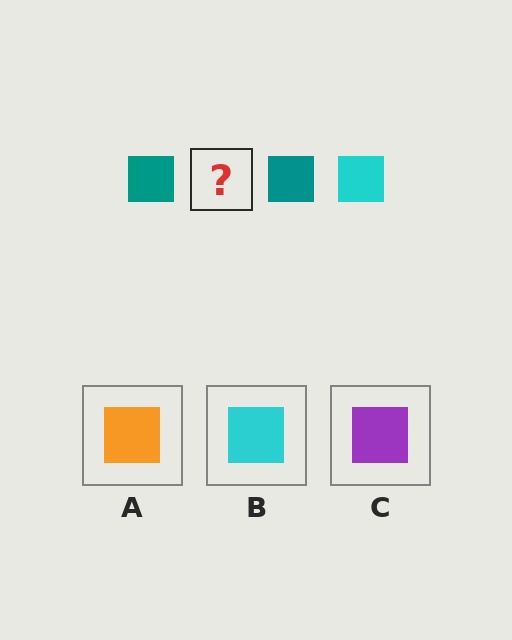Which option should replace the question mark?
Option B.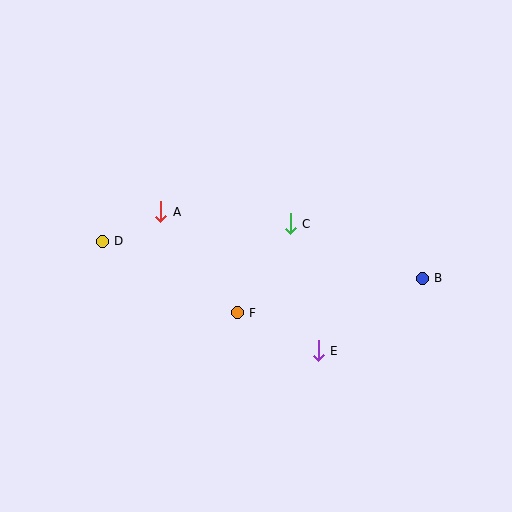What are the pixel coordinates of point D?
Point D is at (102, 241).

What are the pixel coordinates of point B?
Point B is at (422, 278).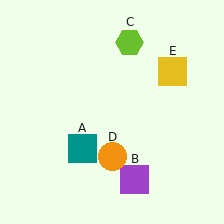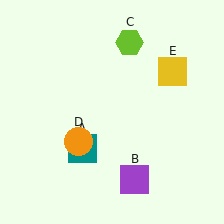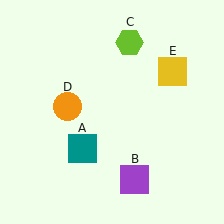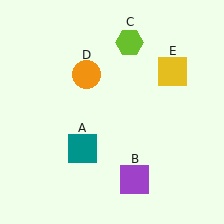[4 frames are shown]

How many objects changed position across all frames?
1 object changed position: orange circle (object D).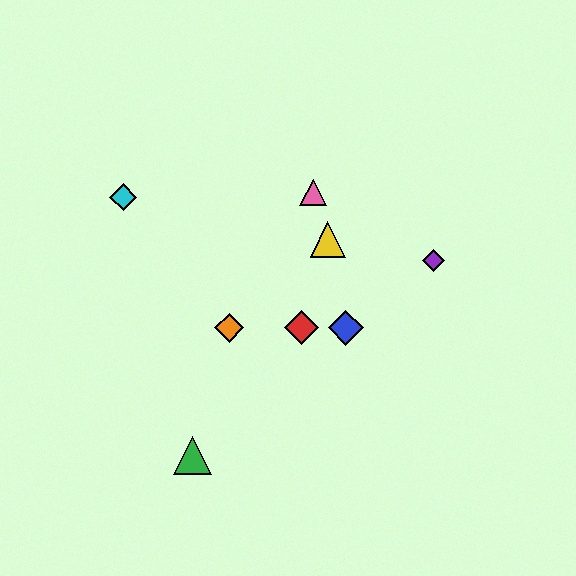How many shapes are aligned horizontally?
3 shapes (the red diamond, the blue diamond, the orange diamond) are aligned horizontally.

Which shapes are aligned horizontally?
The red diamond, the blue diamond, the orange diamond are aligned horizontally.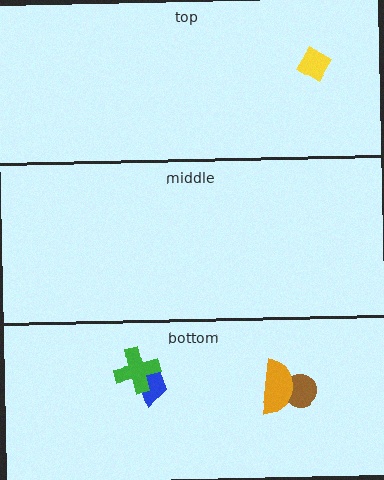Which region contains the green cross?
The bottom region.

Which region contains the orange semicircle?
The bottom region.